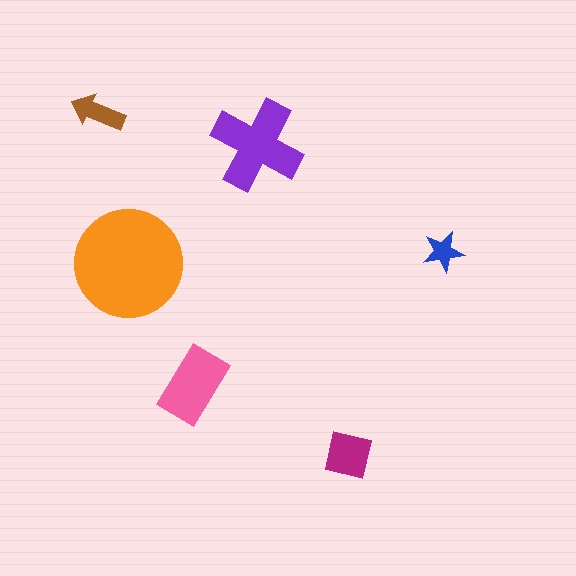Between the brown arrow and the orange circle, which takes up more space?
The orange circle.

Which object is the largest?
The orange circle.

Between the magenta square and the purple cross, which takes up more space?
The purple cross.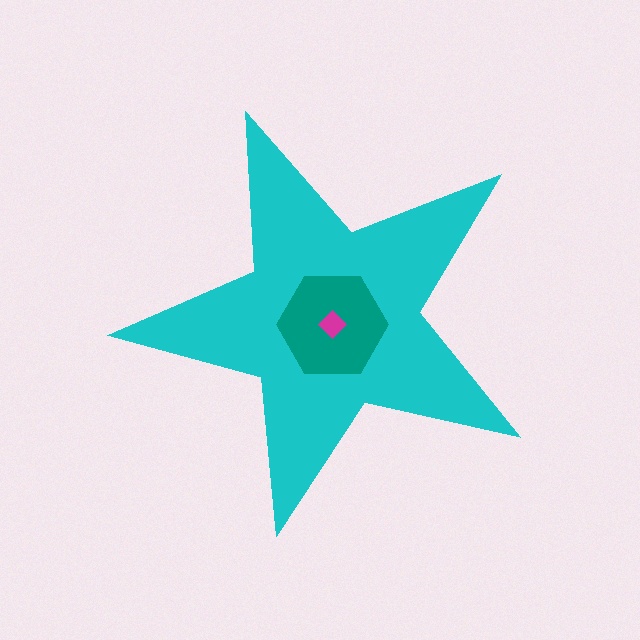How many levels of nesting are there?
3.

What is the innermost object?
The magenta diamond.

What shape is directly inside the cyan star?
The teal hexagon.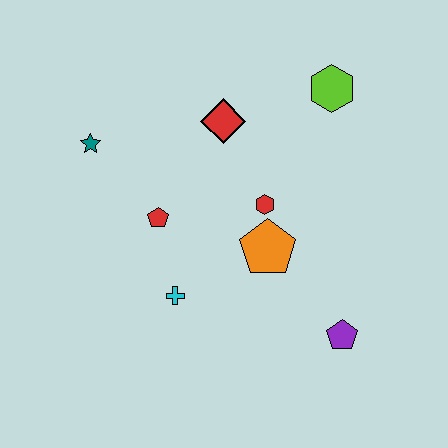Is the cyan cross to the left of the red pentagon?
No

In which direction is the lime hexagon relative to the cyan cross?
The lime hexagon is above the cyan cross.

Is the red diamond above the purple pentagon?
Yes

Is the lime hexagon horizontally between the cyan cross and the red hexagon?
No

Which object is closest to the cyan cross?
The red pentagon is closest to the cyan cross.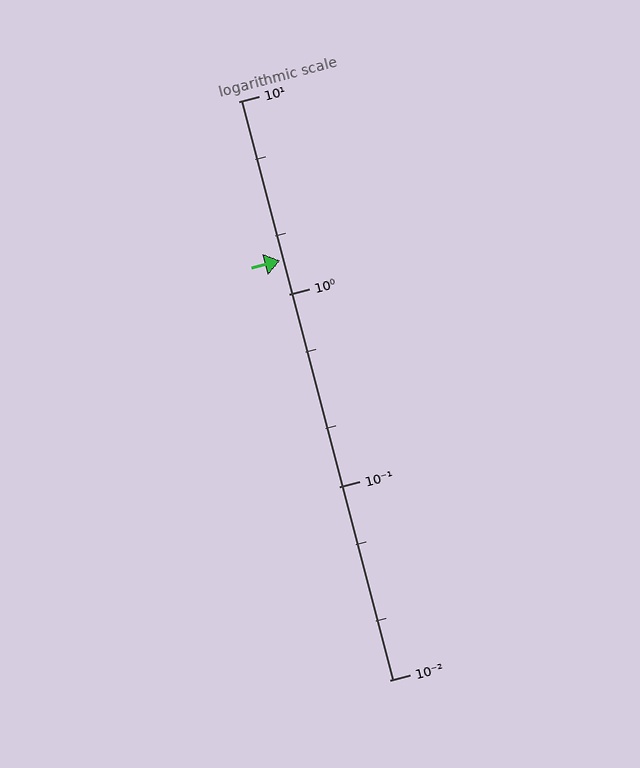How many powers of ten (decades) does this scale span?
The scale spans 3 decades, from 0.01 to 10.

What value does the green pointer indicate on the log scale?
The pointer indicates approximately 1.5.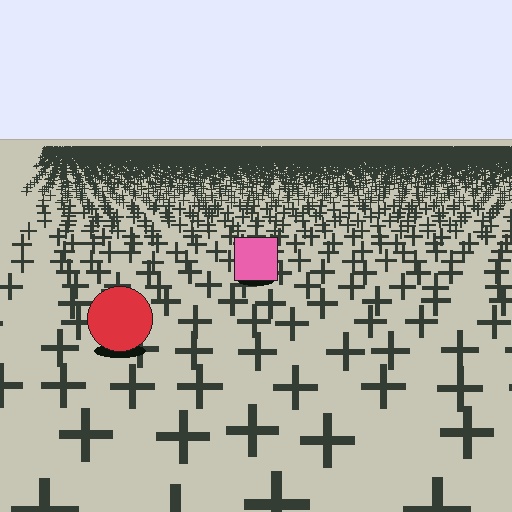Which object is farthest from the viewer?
The pink square is farthest from the viewer. It appears smaller and the ground texture around it is denser.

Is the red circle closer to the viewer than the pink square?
Yes. The red circle is closer — you can tell from the texture gradient: the ground texture is coarser near it.